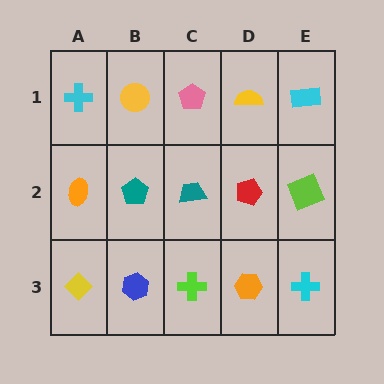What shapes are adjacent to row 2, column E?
A cyan rectangle (row 1, column E), a cyan cross (row 3, column E), a red pentagon (row 2, column D).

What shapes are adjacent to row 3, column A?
An orange ellipse (row 2, column A), a blue hexagon (row 3, column B).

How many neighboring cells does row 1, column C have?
3.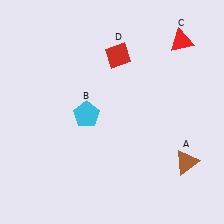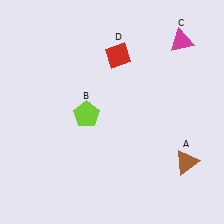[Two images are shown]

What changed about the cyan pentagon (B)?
In Image 1, B is cyan. In Image 2, it changed to lime.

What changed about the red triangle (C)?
In Image 1, C is red. In Image 2, it changed to magenta.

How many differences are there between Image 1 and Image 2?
There are 2 differences between the two images.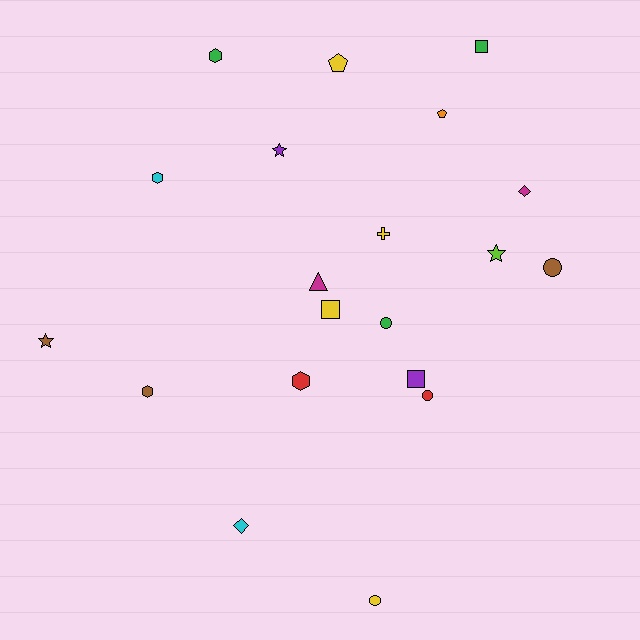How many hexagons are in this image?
There are 4 hexagons.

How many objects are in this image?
There are 20 objects.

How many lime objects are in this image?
There is 1 lime object.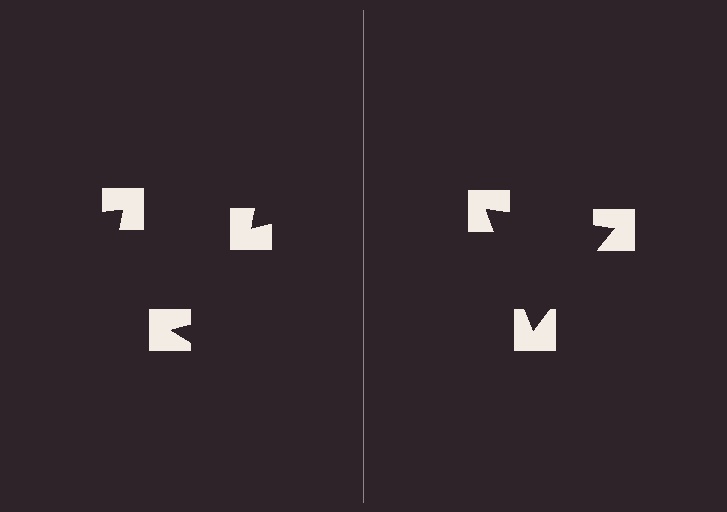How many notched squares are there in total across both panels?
6 — 3 on each side.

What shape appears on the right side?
An illusory triangle.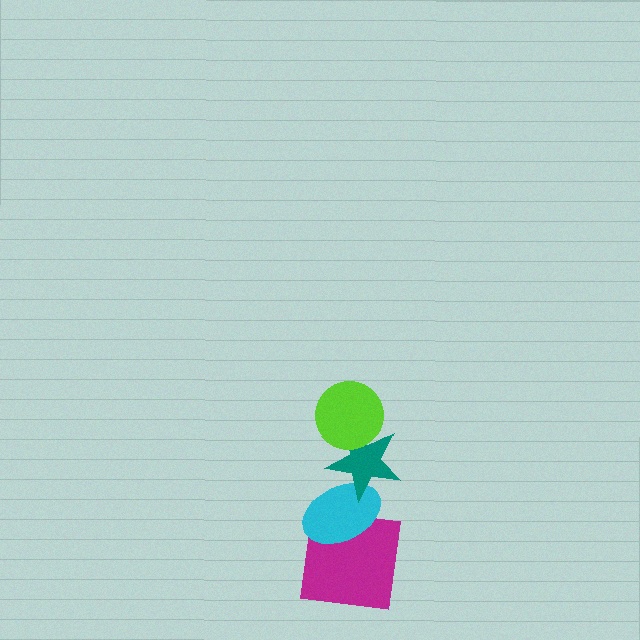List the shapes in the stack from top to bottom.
From top to bottom: the lime circle, the teal star, the cyan ellipse, the magenta square.